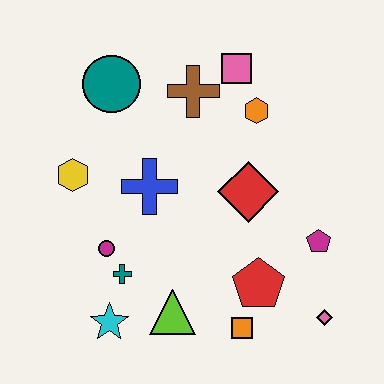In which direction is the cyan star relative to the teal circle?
The cyan star is below the teal circle.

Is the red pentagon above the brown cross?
No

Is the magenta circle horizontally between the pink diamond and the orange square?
No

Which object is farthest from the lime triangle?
The pink square is farthest from the lime triangle.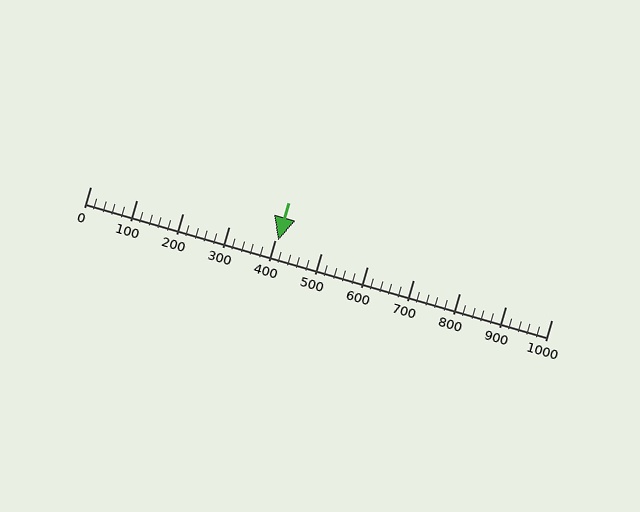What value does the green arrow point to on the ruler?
The green arrow points to approximately 407.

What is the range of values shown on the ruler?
The ruler shows values from 0 to 1000.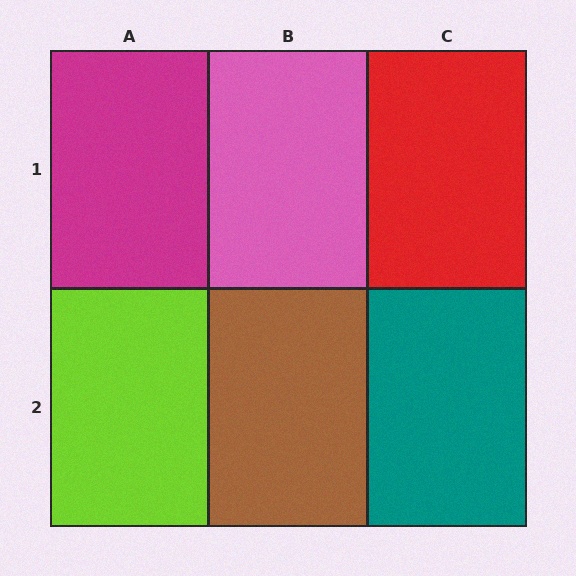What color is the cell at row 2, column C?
Teal.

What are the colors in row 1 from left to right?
Magenta, pink, red.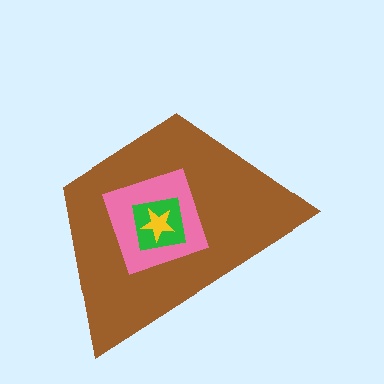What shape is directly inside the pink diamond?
The green square.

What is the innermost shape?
The yellow star.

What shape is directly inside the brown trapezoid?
The pink diamond.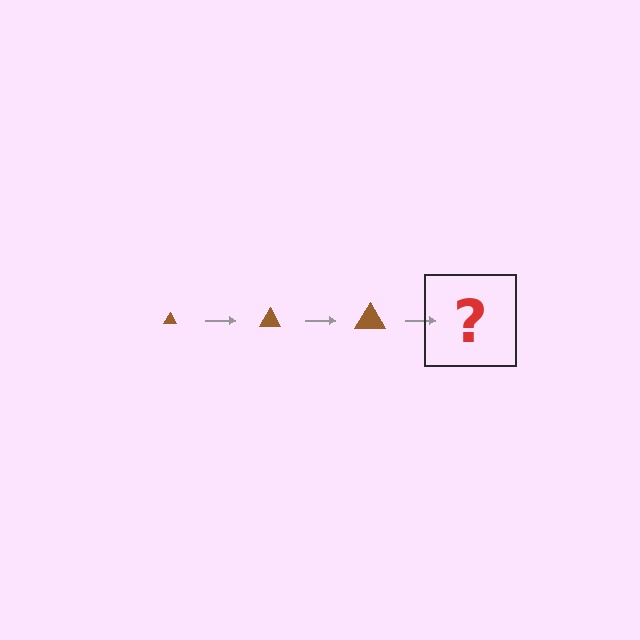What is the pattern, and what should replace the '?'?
The pattern is that the triangle gets progressively larger each step. The '?' should be a brown triangle, larger than the previous one.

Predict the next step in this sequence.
The next step is a brown triangle, larger than the previous one.